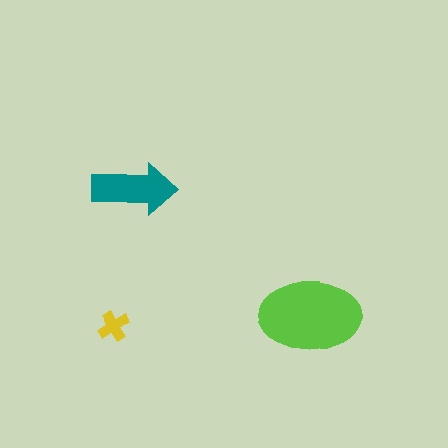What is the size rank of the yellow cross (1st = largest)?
3rd.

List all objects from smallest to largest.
The yellow cross, the teal arrow, the lime ellipse.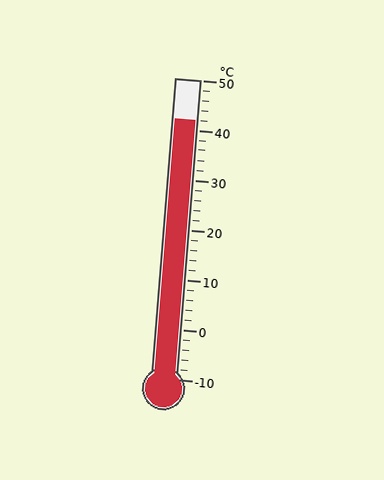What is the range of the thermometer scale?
The thermometer scale ranges from -10°C to 50°C.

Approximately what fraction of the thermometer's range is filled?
The thermometer is filled to approximately 85% of its range.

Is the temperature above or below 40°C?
The temperature is above 40°C.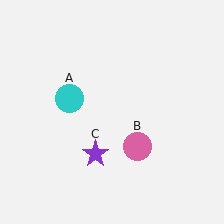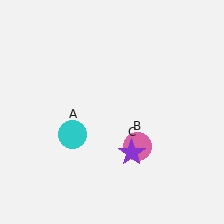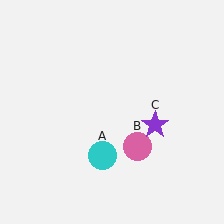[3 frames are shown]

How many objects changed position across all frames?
2 objects changed position: cyan circle (object A), purple star (object C).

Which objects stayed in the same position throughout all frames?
Pink circle (object B) remained stationary.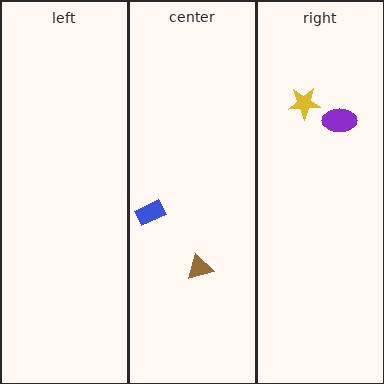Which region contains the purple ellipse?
The right region.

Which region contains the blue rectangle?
The center region.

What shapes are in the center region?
The brown triangle, the blue rectangle.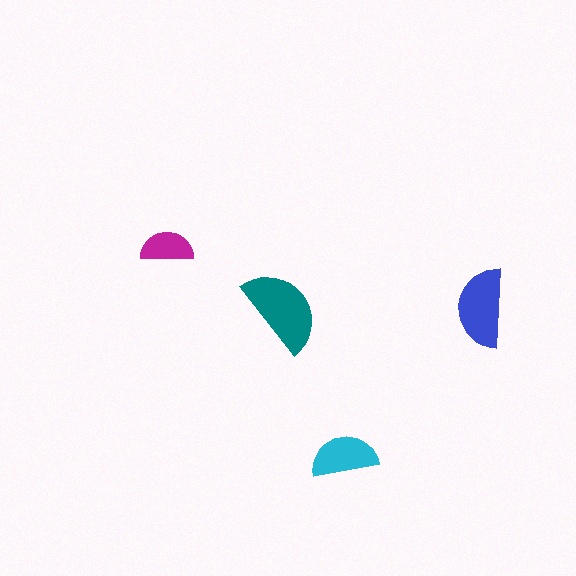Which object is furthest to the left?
The magenta semicircle is leftmost.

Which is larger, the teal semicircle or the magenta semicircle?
The teal one.